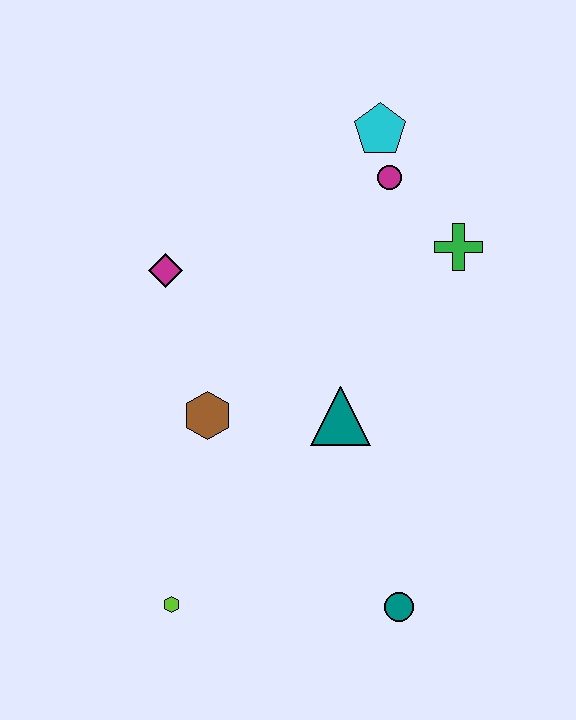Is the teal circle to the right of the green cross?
No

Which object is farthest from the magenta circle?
The lime hexagon is farthest from the magenta circle.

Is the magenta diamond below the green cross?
Yes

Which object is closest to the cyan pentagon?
The magenta circle is closest to the cyan pentagon.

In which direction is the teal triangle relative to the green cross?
The teal triangle is below the green cross.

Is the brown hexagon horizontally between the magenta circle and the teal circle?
No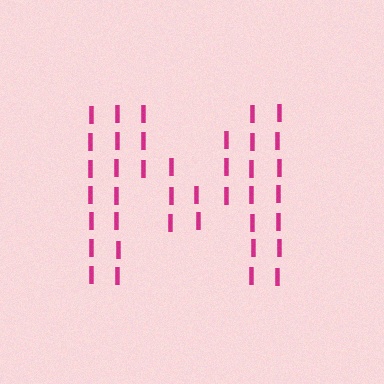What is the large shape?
The large shape is the letter M.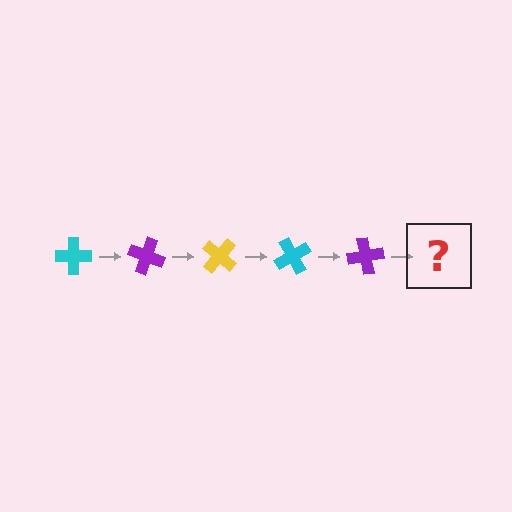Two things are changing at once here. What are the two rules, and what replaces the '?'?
The two rules are that it rotates 20 degrees each step and the color cycles through cyan, purple, and yellow. The '?' should be a yellow cross, rotated 100 degrees from the start.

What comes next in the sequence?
The next element should be a yellow cross, rotated 100 degrees from the start.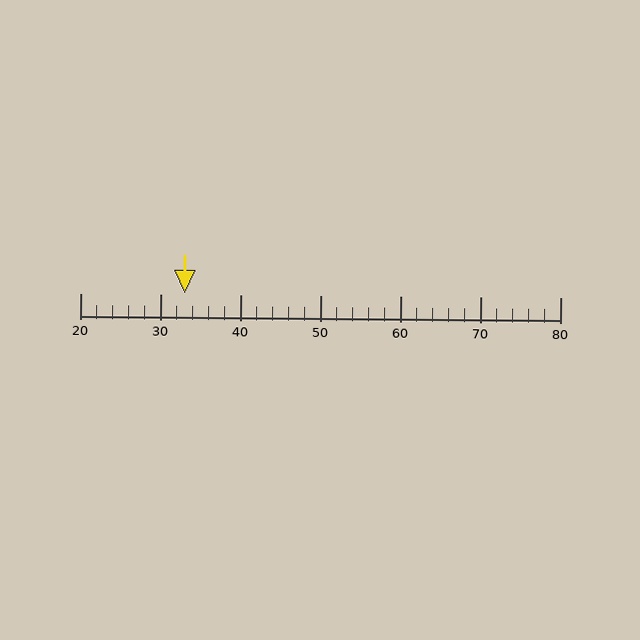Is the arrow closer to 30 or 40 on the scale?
The arrow is closer to 30.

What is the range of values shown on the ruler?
The ruler shows values from 20 to 80.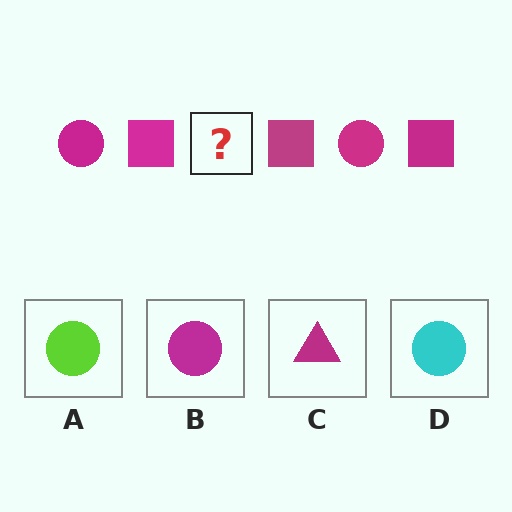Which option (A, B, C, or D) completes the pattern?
B.